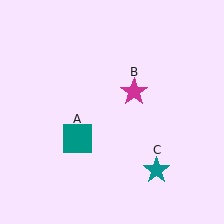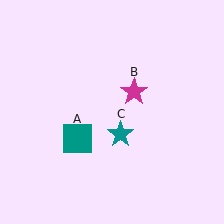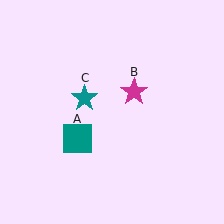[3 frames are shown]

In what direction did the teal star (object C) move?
The teal star (object C) moved up and to the left.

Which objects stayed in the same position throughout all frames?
Teal square (object A) and magenta star (object B) remained stationary.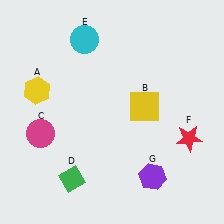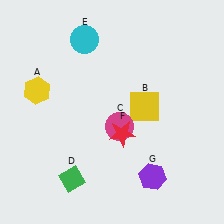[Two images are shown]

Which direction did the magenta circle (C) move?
The magenta circle (C) moved right.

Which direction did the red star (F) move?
The red star (F) moved left.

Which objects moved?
The objects that moved are: the magenta circle (C), the red star (F).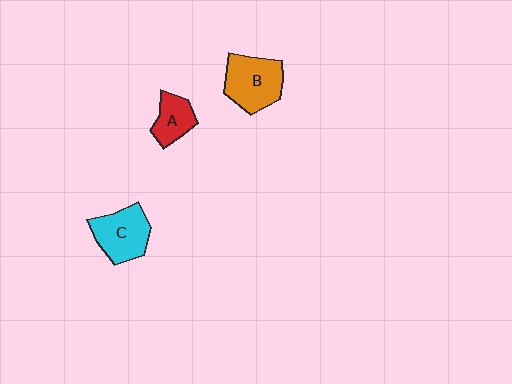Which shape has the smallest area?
Shape A (red).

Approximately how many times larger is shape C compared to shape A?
Approximately 1.6 times.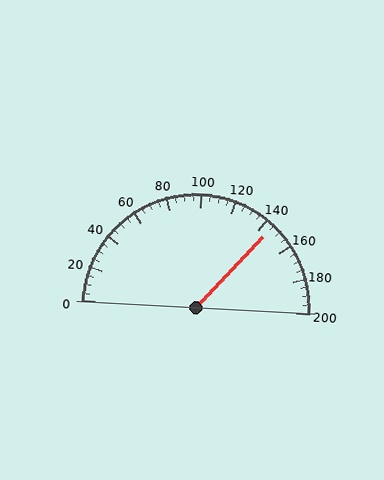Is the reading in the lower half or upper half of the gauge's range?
The reading is in the upper half of the range (0 to 200).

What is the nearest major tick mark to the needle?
The nearest major tick mark is 140.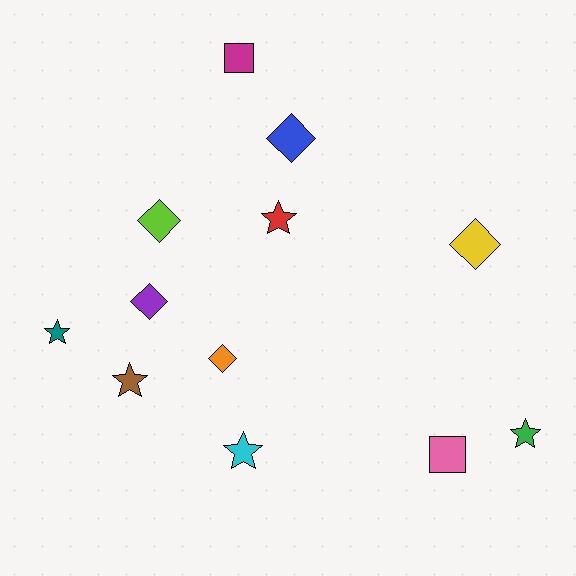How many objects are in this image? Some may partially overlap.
There are 12 objects.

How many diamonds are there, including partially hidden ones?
There are 5 diamonds.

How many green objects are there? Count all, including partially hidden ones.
There is 1 green object.